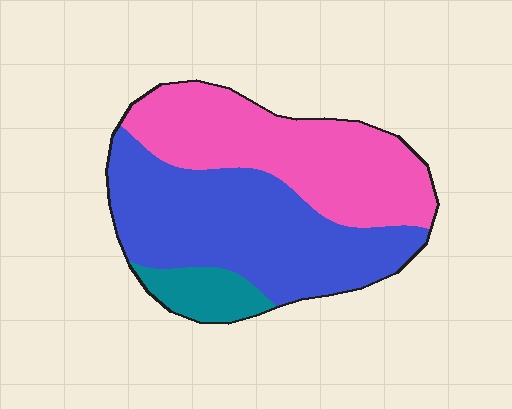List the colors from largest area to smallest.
From largest to smallest: blue, pink, teal.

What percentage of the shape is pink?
Pink takes up about two fifths (2/5) of the shape.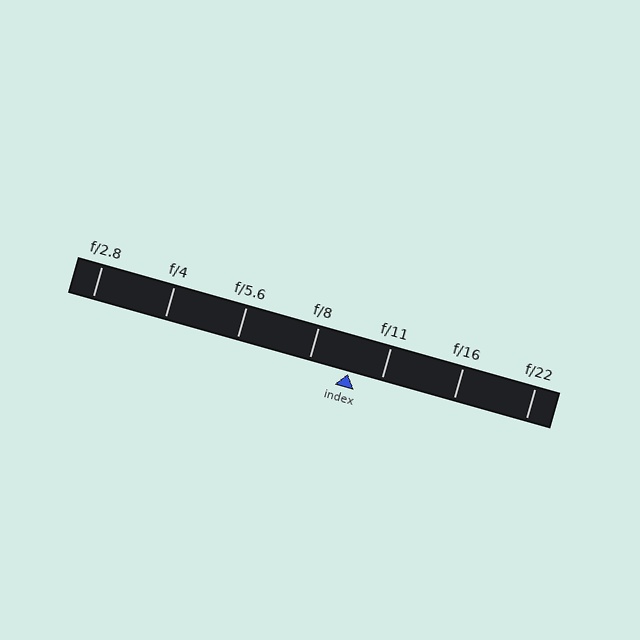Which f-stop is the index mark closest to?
The index mark is closest to f/11.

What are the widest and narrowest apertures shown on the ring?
The widest aperture shown is f/2.8 and the narrowest is f/22.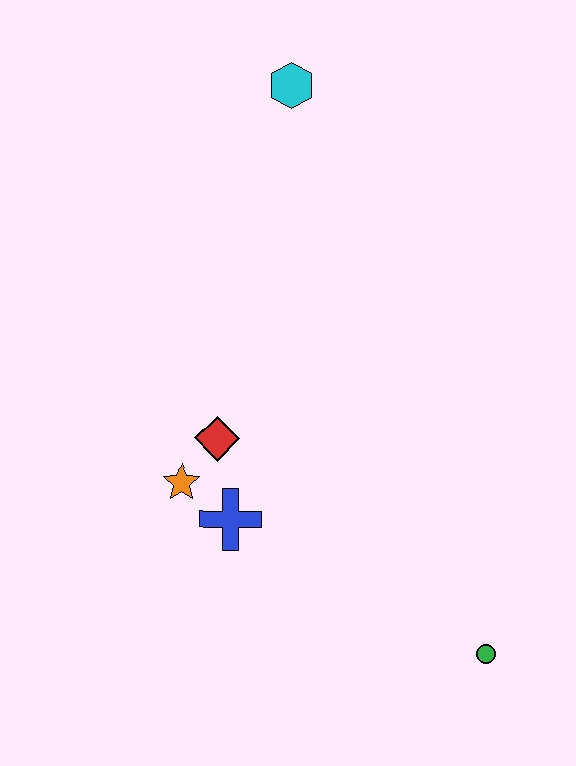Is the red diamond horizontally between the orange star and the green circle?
Yes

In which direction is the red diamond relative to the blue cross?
The red diamond is above the blue cross.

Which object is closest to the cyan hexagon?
The red diamond is closest to the cyan hexagon.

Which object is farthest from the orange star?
The cyan hexagon is farthest from the orange star.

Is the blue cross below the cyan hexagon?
Yes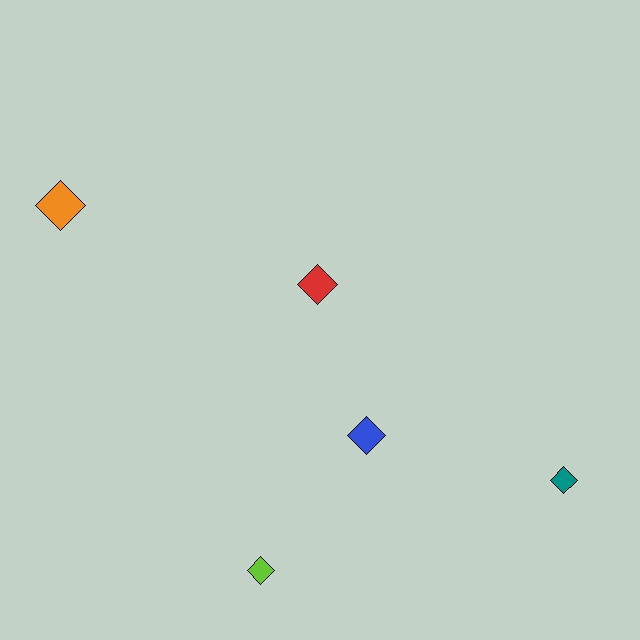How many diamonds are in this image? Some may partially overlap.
There are 5 diamonds.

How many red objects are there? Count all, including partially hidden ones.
There is 1 red object.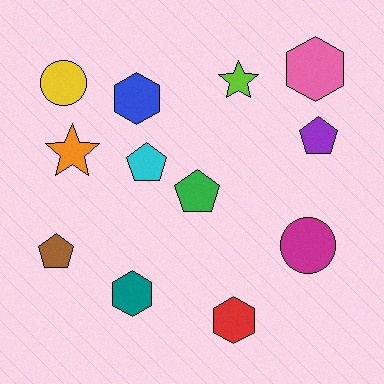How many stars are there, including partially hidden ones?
There are 2 stars.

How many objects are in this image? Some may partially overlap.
There are 12 objects.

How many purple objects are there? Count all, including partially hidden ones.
There is 1 purple object.